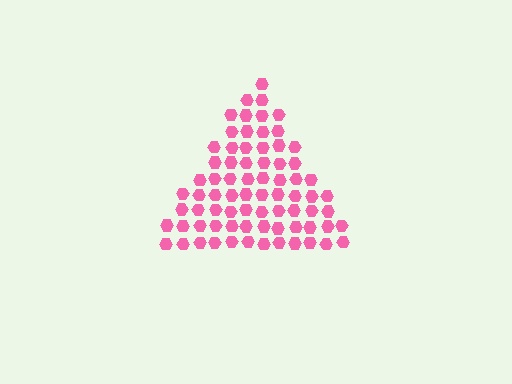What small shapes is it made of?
It is made of small hexagons.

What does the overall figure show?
The overall figure shows a triangle.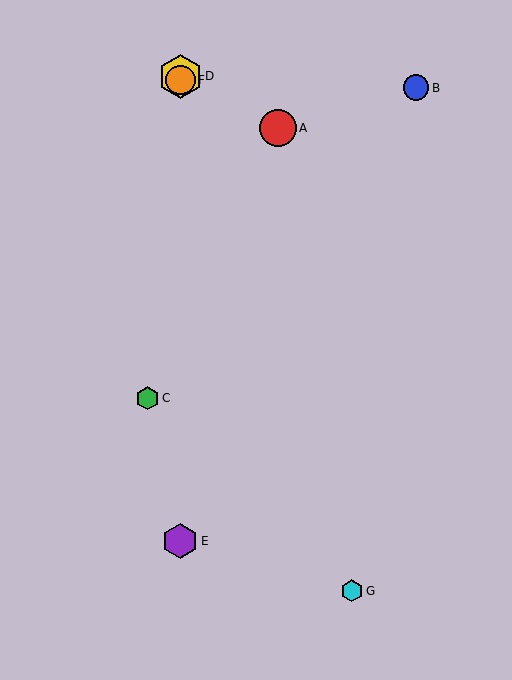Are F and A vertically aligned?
No, F is at x≈180 and A is at x≈278.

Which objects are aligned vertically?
Objects D, E, F are aligned vertically.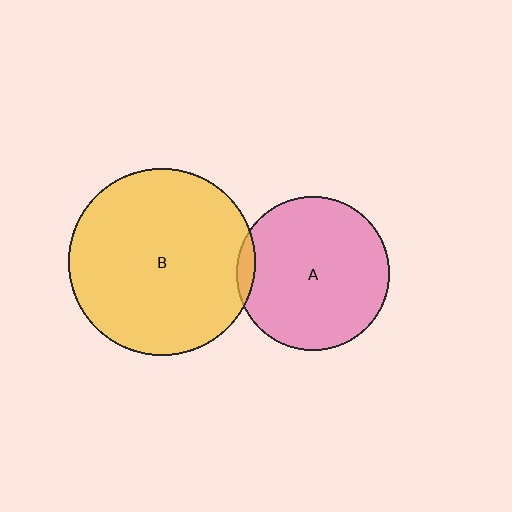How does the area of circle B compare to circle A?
Approximately 1.5 times.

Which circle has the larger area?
Circle B (yellow).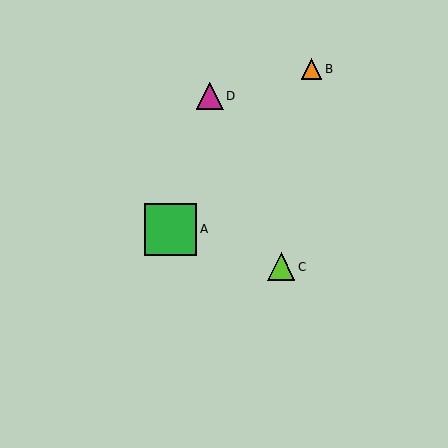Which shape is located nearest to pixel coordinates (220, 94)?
The magenta triangle (labeled D) at (210, 96) is nearest to that location.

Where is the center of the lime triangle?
The center of the lime triangle is at (281, 267).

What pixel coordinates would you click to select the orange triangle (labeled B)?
Click at (312, 69) to select the orange triangle B.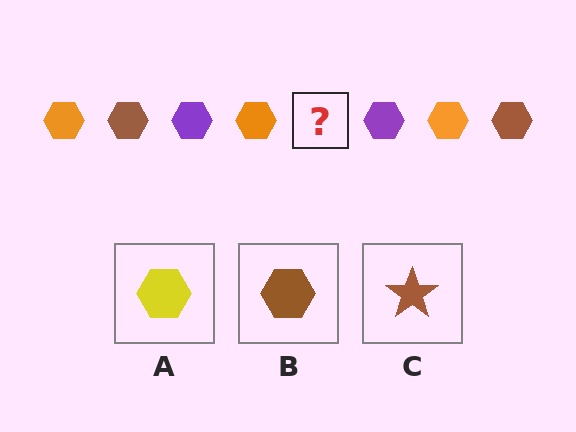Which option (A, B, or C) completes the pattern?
B.